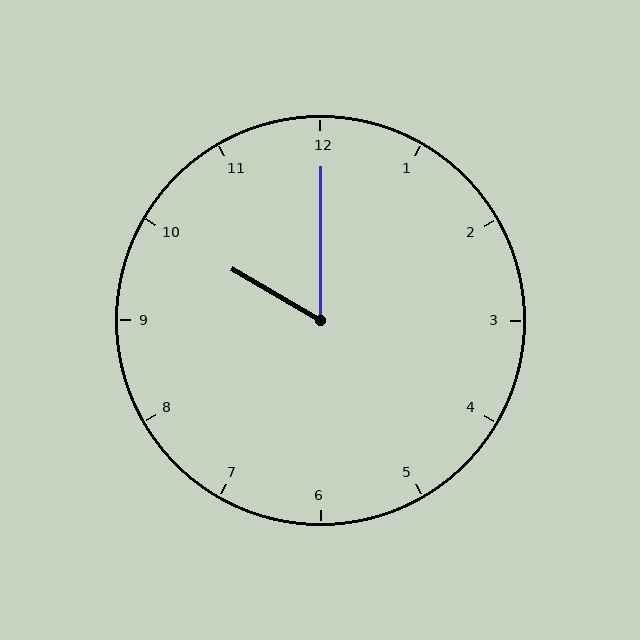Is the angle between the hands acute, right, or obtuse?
It is acute.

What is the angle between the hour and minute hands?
Approximately 60 degrees.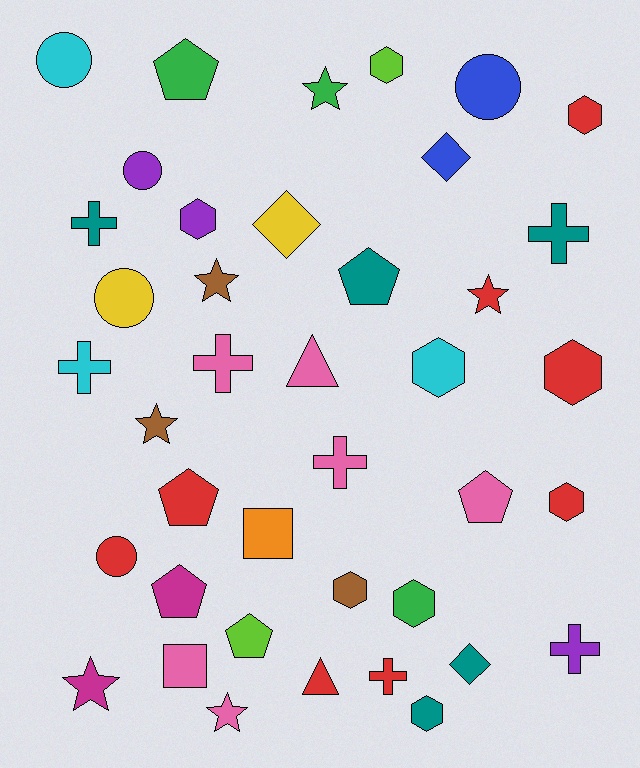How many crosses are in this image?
There are 7 crosses.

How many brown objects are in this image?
There are 3 brown objects.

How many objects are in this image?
There are 40 objects.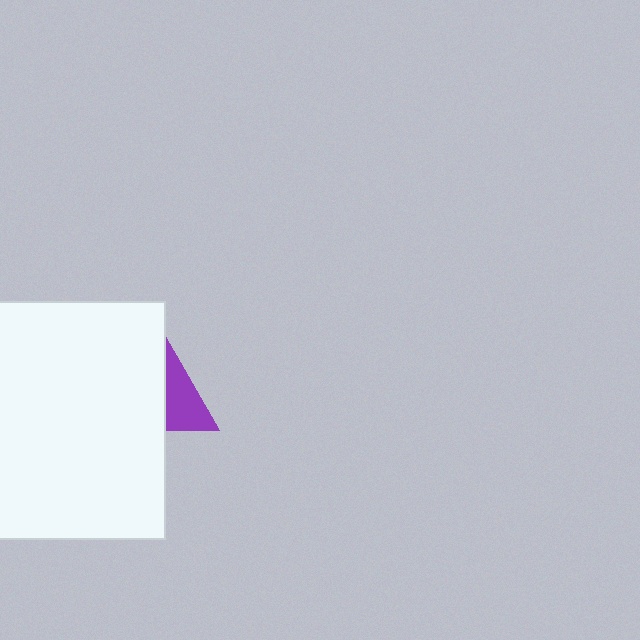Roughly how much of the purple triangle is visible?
A small part of it is visible (roughly 38%).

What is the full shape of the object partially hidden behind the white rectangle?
The partially hidden object is a purple triangle.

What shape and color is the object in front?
The object in front is a white rectangle.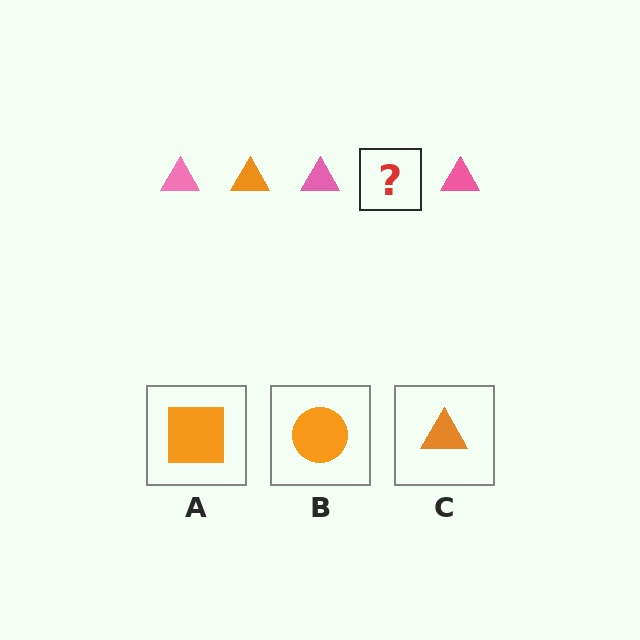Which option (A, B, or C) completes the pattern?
C.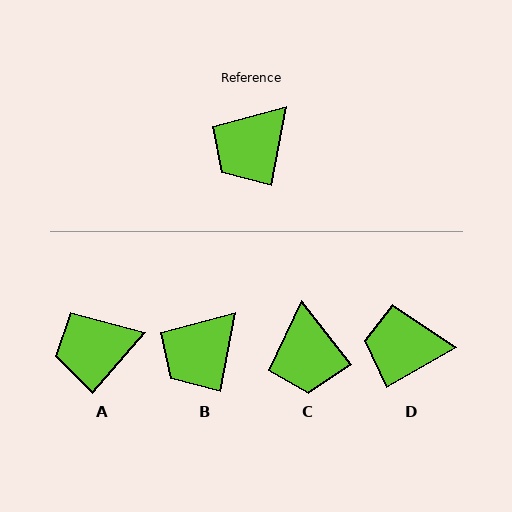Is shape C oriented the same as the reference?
No, it is off by about 49 degrees.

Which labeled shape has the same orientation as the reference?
B.